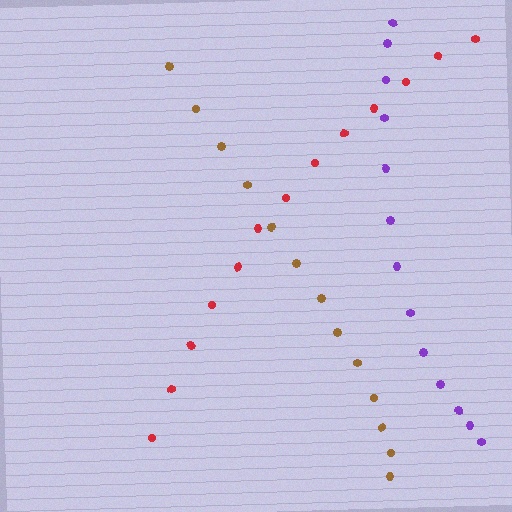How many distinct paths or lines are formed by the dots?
There are 3 distinct paths.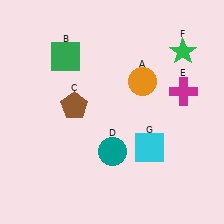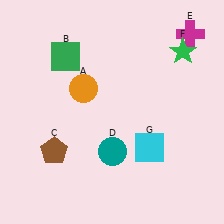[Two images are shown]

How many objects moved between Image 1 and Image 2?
3 objects moved between the two images.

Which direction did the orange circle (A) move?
The orange circle (A) moved left.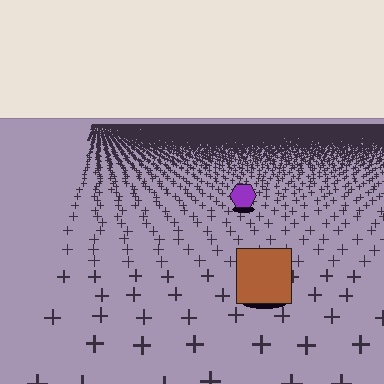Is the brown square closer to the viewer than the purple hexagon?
Yes. The brown square is closer — you can tell from the texture gradient: the ground texture is coarser near it.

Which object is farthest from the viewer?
The purple hexagon is farthest from the viewer. It appears smaller and the ground texture around it is denser.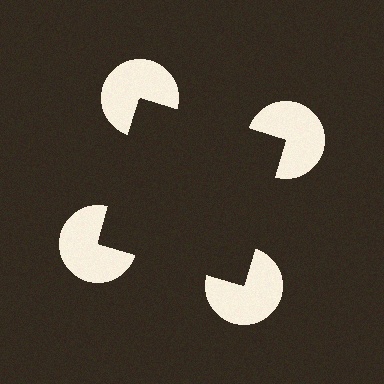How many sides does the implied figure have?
4 sides.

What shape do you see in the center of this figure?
An illusory square — its edges are inferred from the aligned wedge cuts in the pac-man discs, not physically drawn.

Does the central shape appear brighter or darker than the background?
It typically appears slightly darker than the background, even though no actual brightness change is drawn.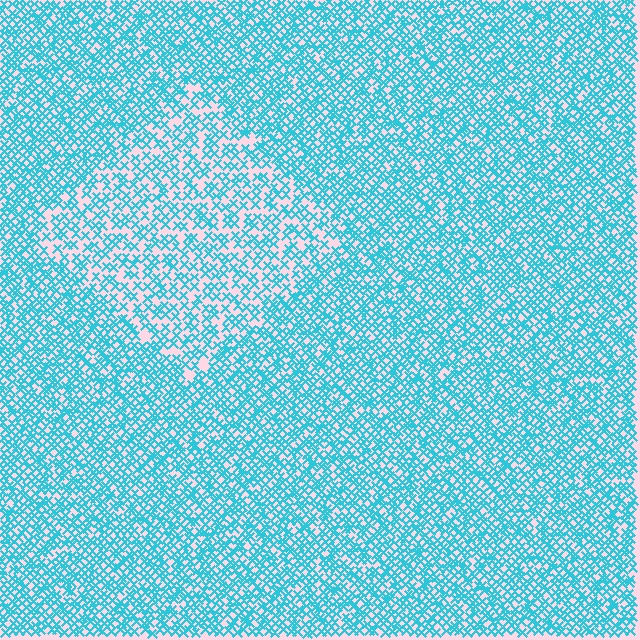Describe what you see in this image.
The image contains small cyan elements arranged at two different densities. A diamond-shaped region is visible where the elements are less densely packed than the surrounding area.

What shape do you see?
I see a diamond.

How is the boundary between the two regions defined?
The boundary is defined by a change in element density (approximately 1.7x ratio). All elements are the same color, size, and shape.